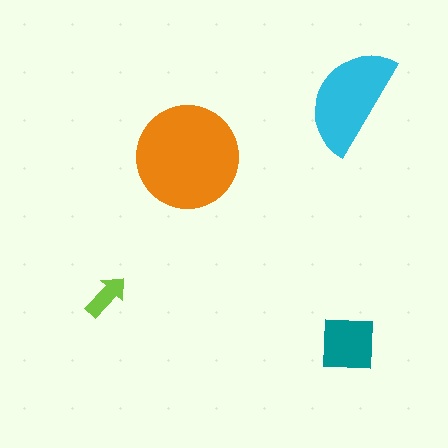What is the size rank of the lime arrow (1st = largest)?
4th.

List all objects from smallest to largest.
The lime arrow, the teal square, the cyan semicircle, the orange circle.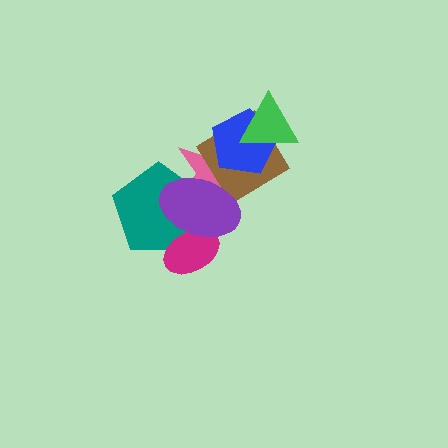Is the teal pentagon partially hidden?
Yes, it is partially covered by another shape.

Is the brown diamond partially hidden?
Yes, it is partially covered by another shape.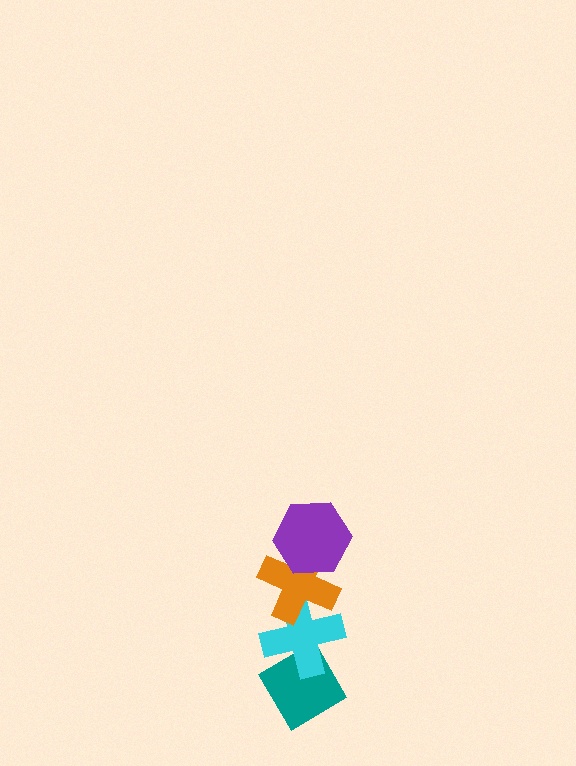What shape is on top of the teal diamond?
The cyan cross is on top of the teal diamond.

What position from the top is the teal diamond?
The teal diamond is 4th from the top.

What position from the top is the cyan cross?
The cyan cross is 3rd from the top.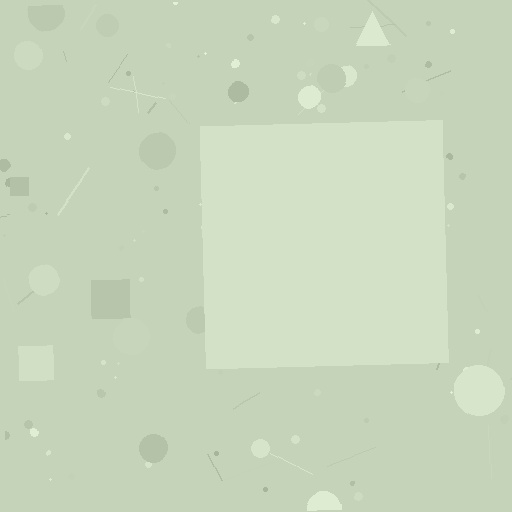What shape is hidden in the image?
A square is hidden in the image.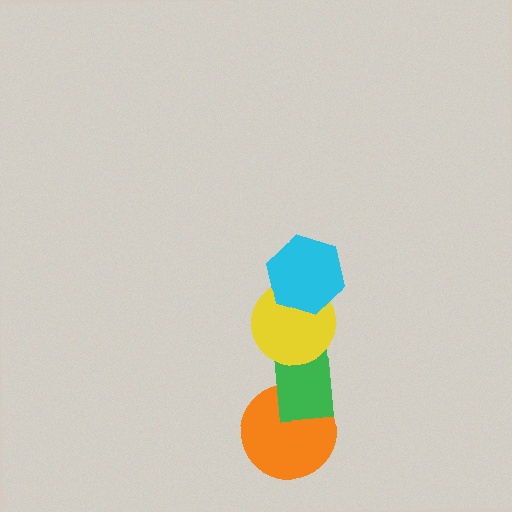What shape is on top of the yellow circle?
The cyan hexagon is on top of the yellow circle.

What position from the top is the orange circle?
The orange circle is 4th from the top.